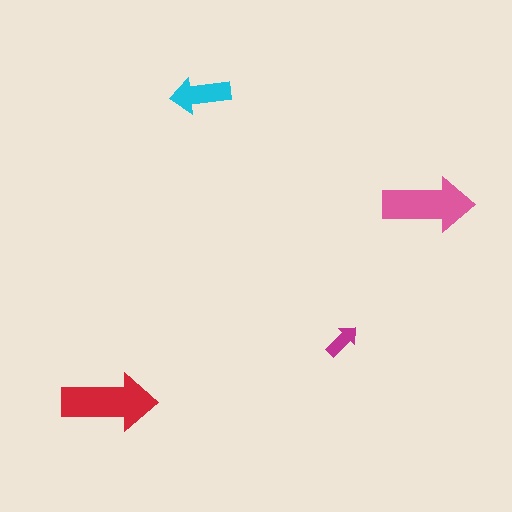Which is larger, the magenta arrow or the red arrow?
The red one.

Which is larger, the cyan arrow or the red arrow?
The red one.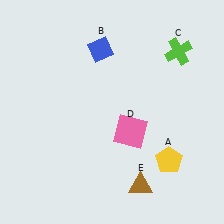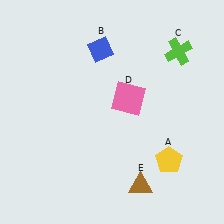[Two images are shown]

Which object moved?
The pink square (D) moved up.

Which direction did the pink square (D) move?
The pink square (D) moved up.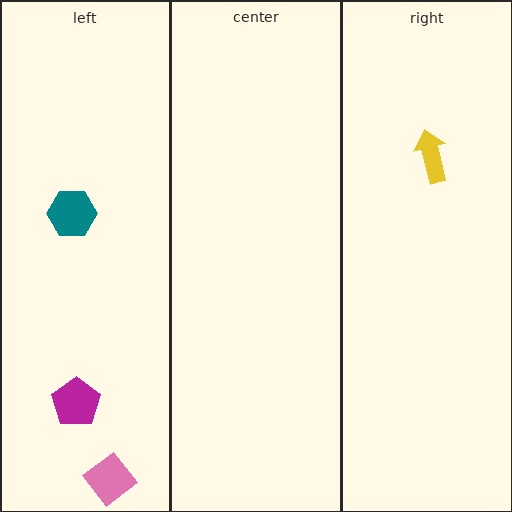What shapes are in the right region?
The yellow arrow.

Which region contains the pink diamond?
The left region.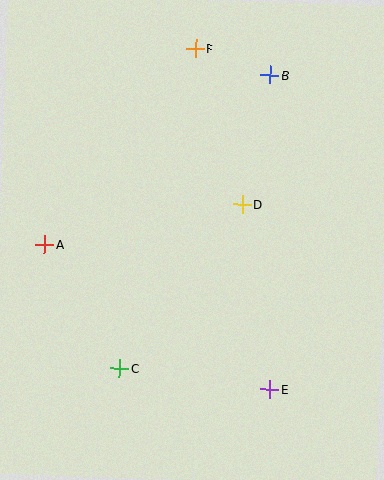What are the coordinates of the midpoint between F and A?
The midpoint between F and A is at (120, 147).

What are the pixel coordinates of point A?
Point A is at (45, 244).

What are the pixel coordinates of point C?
Point C is at (119, 368).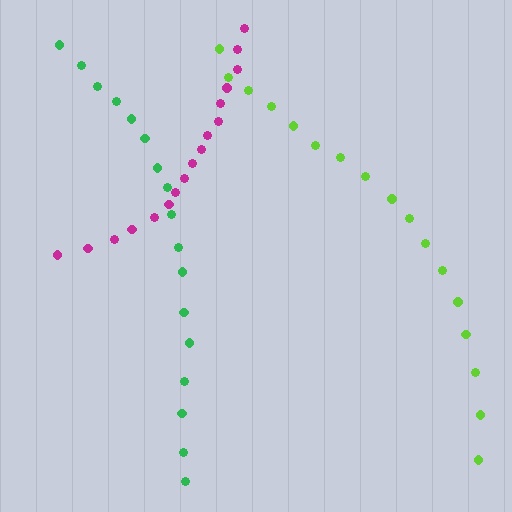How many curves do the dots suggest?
There are 3 distinct paths.